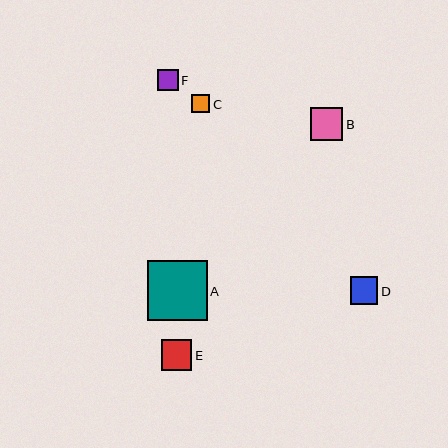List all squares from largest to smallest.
From largest to smallest: A, B, E, D, F, C.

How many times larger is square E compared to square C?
Square E is approximately 1.7 times the size of square C.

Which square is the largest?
Square A is the largest with a size of approximately 60 pixels.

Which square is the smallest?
Square C is the smallest with a size of approximately 18 pixels.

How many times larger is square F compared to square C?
Square F is approximately 1.2 times the size of square C.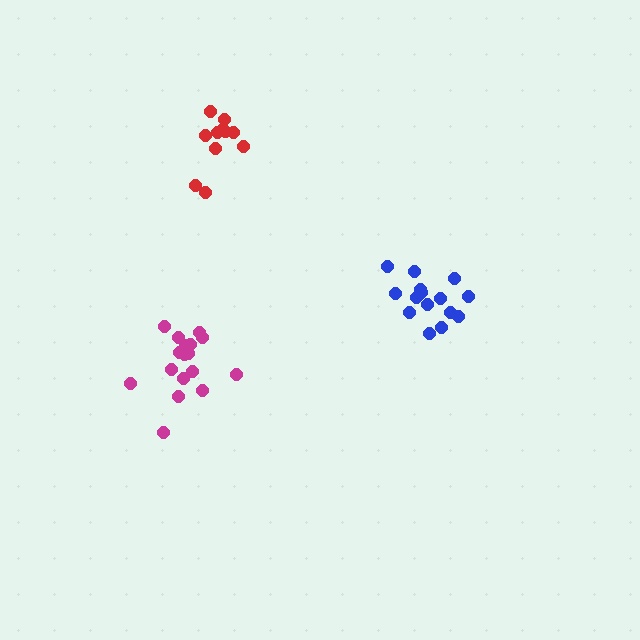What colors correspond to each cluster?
The clusters are colored: magenta, blue, red.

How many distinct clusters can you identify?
There are 3 distinct clusters.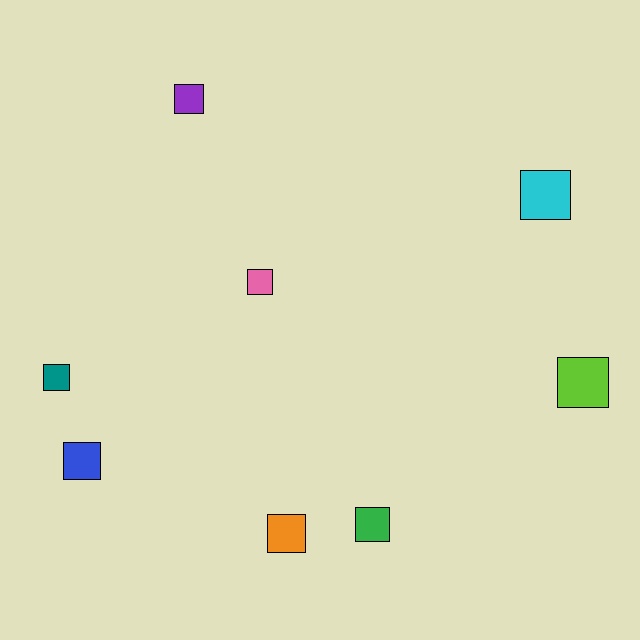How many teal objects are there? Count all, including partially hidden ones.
There is 1 teal object.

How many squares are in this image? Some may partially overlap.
There are 8 squares.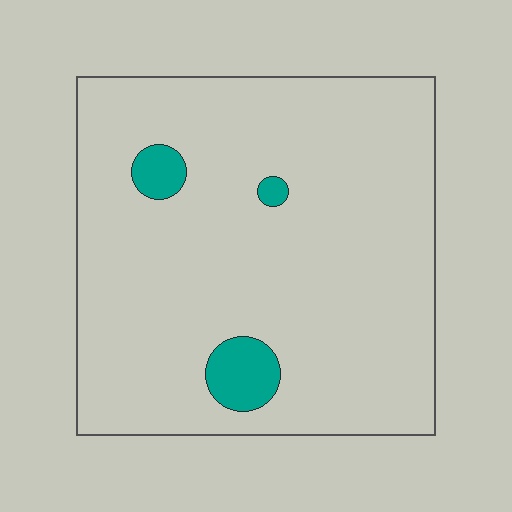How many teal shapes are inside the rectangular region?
3.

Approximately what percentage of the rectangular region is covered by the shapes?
Approximately 5%.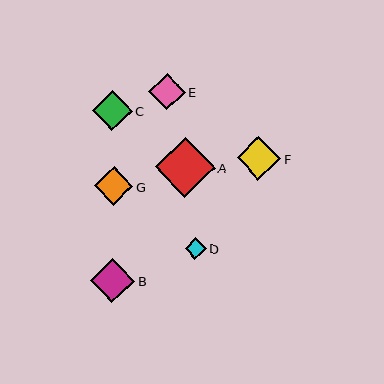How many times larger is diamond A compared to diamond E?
Diamond A is approximately 1.6 times the size of diamond E.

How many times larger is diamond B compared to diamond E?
Diamond B is approximately 1.2 times the size of diamond E.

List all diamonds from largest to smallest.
From largest to smallest: A, B, F, C, G, E, D.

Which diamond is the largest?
Diamond A is the largest with a size of approximately 60 pixels.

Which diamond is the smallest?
Diamond D is the smallest with a size of approximately 21 pixels.